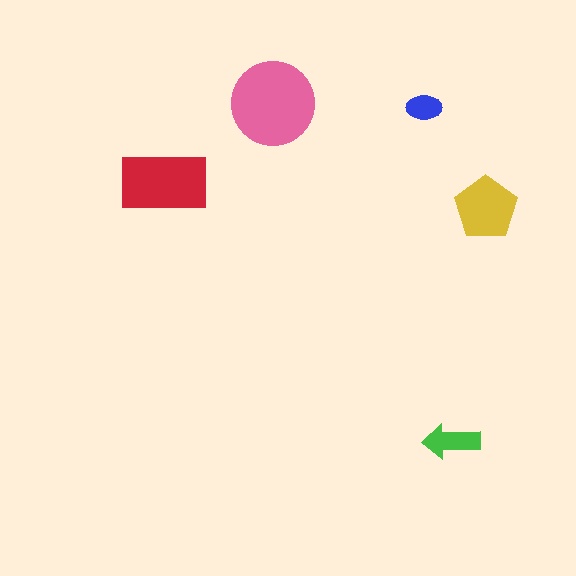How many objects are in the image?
There are 5 objects in the image.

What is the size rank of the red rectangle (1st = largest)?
2nd.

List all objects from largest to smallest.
The pink circle, the red rectangle, the yellow pentagon, the green arrow, the blue ellipse.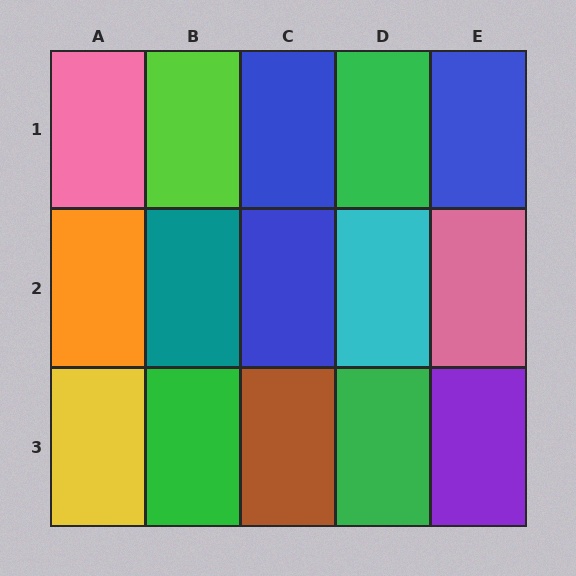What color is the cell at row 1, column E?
Blue.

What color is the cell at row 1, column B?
Lime.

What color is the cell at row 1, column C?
Blue.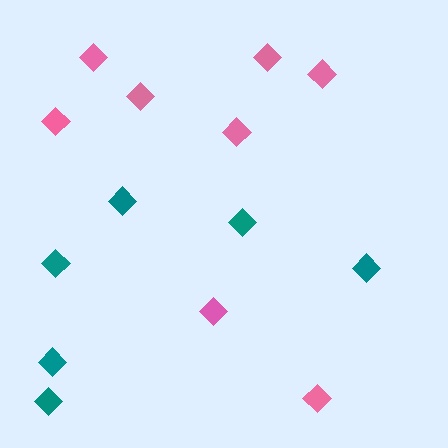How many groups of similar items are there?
There are 2 groups: one group of teal diamonds (6) and one group of pink diamonds (8).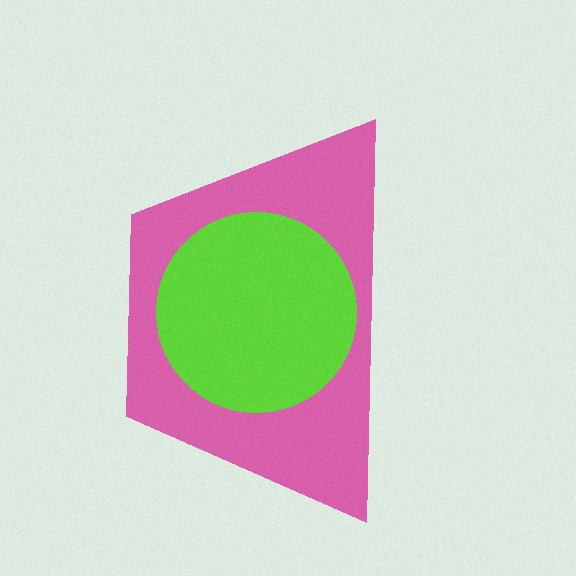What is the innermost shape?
The lime circle.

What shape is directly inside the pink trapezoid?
The lime circle.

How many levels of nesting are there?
2.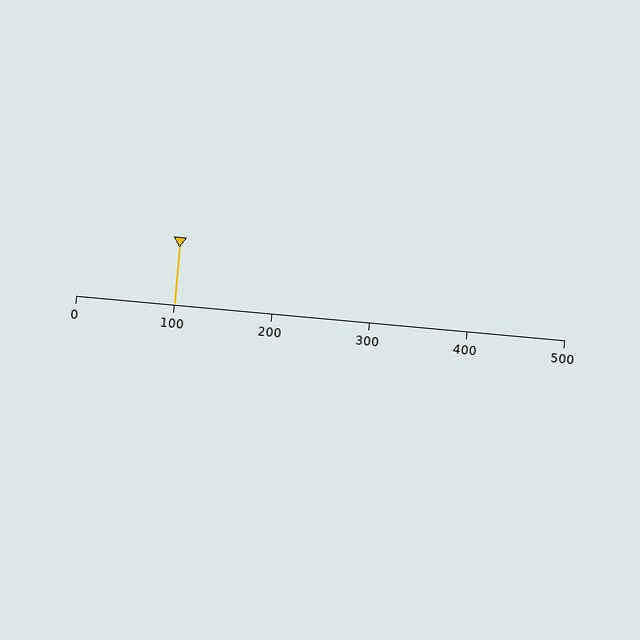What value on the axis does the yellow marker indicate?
The marker indicates approximately 100.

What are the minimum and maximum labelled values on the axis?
The axis runs from 0 to 500.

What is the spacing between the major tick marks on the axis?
The major ticks are spaced 100 apart.